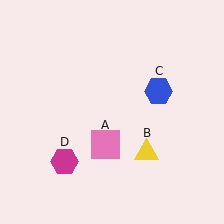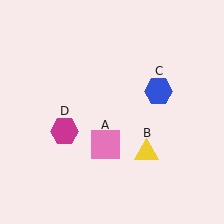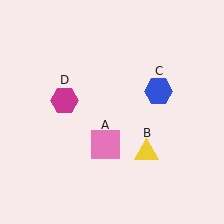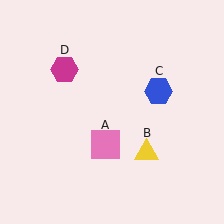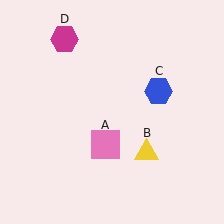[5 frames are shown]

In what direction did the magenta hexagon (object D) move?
The magenta hexagon (object D) moved up.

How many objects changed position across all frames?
1 object changed position: magenta hexagon (object D).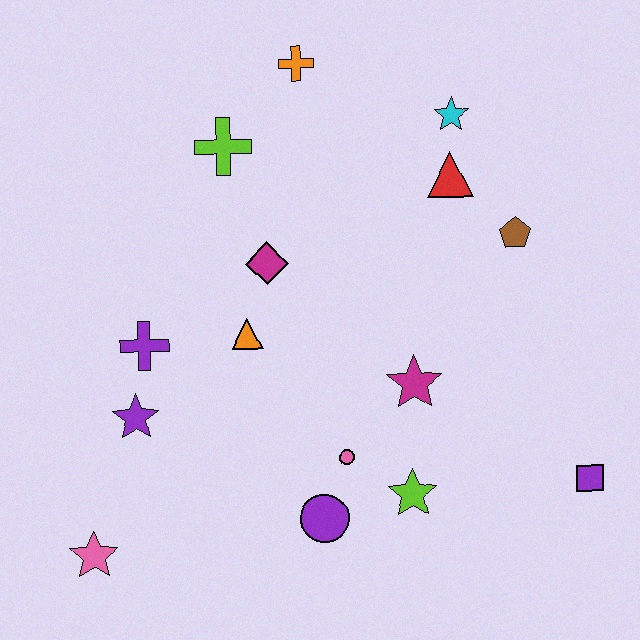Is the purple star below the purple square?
No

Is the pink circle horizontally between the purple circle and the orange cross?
No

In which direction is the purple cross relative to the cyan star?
The purple cross is to the left of the cyan star.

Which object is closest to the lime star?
The pink circle is closest to the lime star.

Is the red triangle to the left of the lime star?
No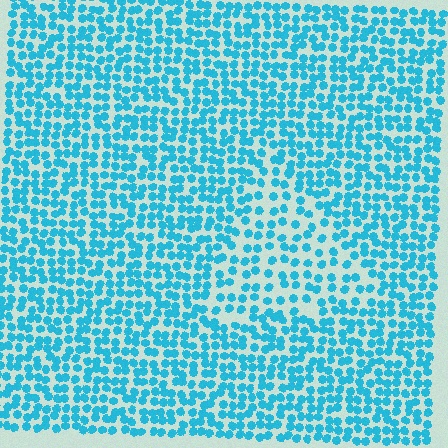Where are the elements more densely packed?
The elements are more densely packed outside the triangle boundary.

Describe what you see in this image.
The image contains small cyan elements arranged at two different densities. A triangle-shaped region is visible where the elements are less densely packed than the surrounding area.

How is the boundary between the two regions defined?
The boundary is defined by a change in element density (approximately 1.7x ratio). All elements are the same color, size, and shape.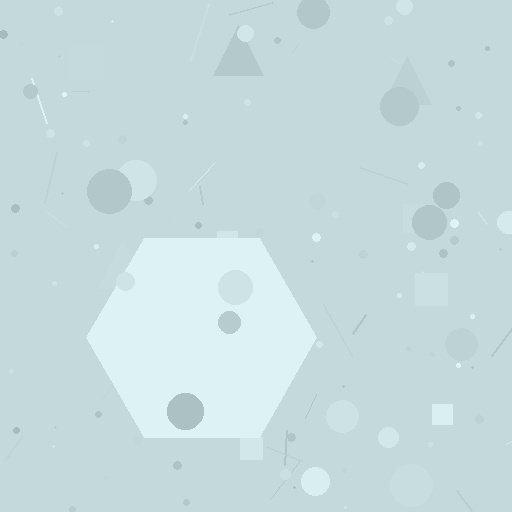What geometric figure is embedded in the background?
A hexagon is embedded in the background.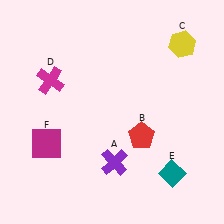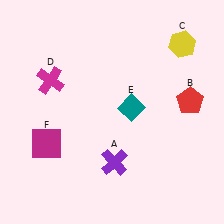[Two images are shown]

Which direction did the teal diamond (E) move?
The teal diamond (E) moved up.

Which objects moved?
The objects that moved are: the red pentagon (B), the teal diamond (E).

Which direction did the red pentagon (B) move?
The red pentagon (B) moved right.